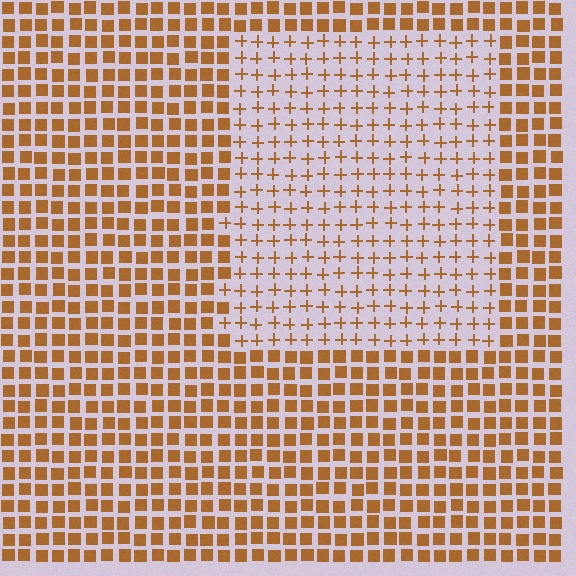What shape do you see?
I see a rectangle.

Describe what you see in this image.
The image is filled with small brown elements arranged in a uniform grid. A rectangle-shaped region contains plus signs, while the surrounding area contains squares. The boundary is defined purely by the change in element shape.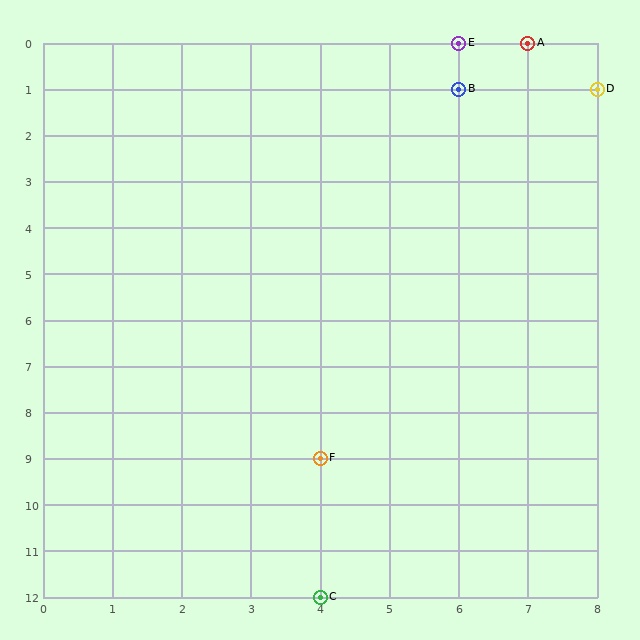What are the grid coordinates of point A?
Point A is at grid coordinates (7, 0).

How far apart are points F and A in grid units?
Points F and A are 3 columns and 9 rows apart (about 9.5 grid units diagonally).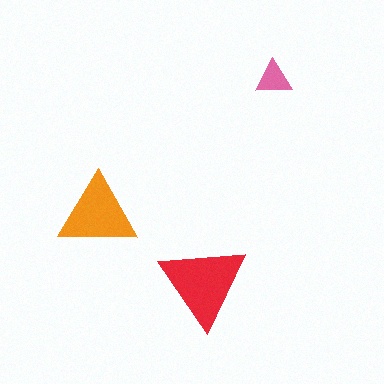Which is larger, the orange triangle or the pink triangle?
The orange one.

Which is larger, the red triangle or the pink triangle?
The red one.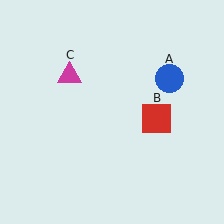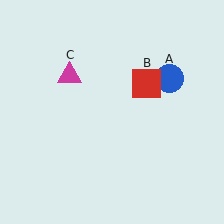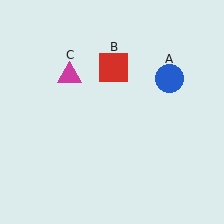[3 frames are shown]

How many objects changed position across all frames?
1 object changed position: red square (object B).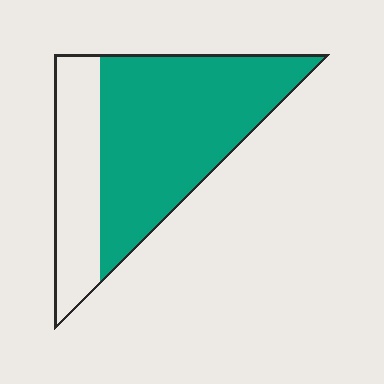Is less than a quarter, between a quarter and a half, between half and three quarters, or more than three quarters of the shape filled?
Between half and three quarters.